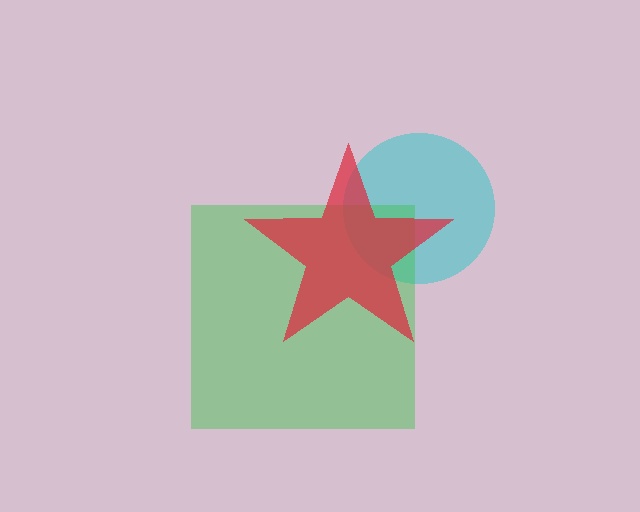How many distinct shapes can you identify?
There are 3 distinct shapes: a cyan circle, a green square, a red star.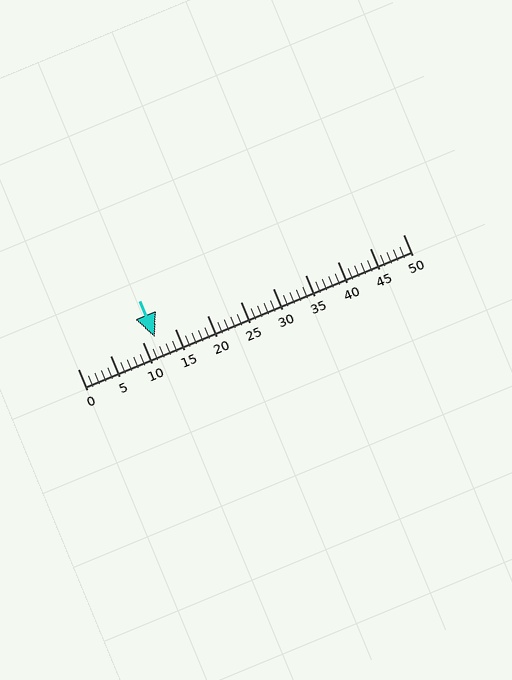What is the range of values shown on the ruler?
The ruler shows values from 0 to 50.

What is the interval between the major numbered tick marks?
The major tick marks are spaced 5 units apart.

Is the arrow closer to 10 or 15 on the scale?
The arrow is closer to 10.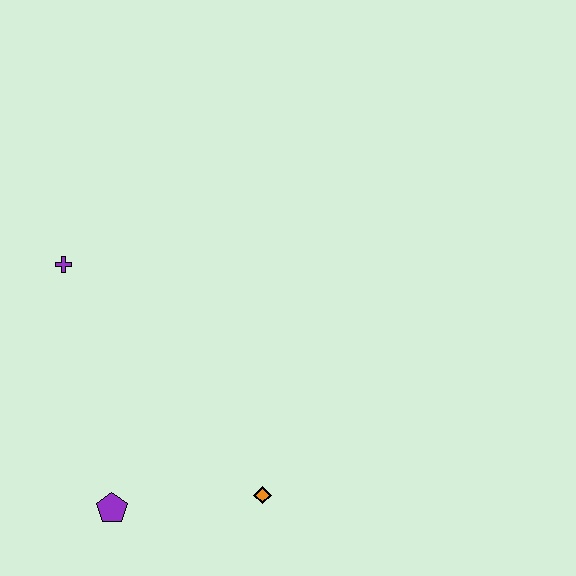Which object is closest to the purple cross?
The purple pentagon is closest to the purple cross.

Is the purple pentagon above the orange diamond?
No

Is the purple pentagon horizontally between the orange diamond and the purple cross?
Yes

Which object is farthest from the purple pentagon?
The purple cross is farthest from the purple pentagon.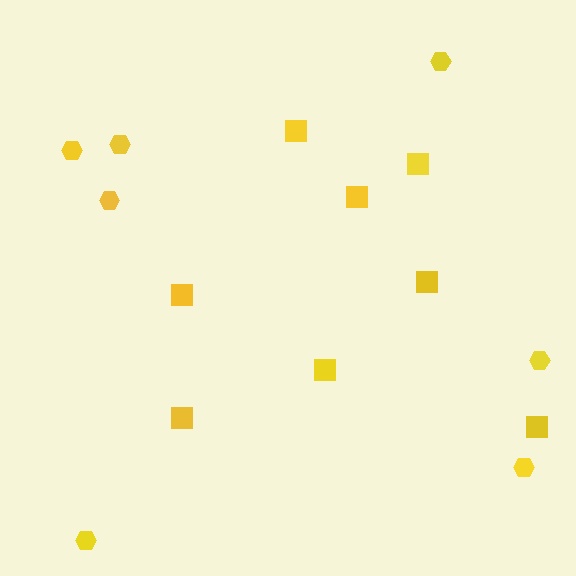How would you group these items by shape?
There are 2 groups: one group of squares (8) and one group of hexagons (7).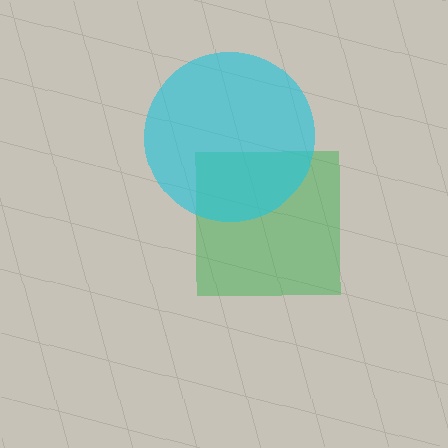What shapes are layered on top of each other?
The layered shapes are: a green square, a cyan circle.